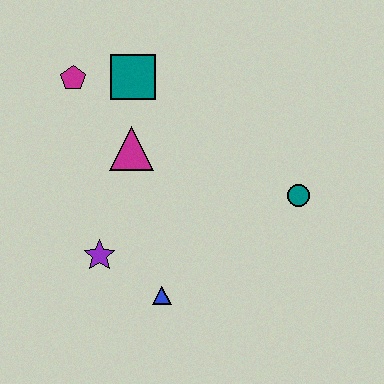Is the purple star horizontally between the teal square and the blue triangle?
No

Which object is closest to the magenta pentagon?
The teal square is closest to the magenta pentagon.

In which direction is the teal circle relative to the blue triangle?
The teal circle is to the right of the blue triangle.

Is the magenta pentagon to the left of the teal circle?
Yes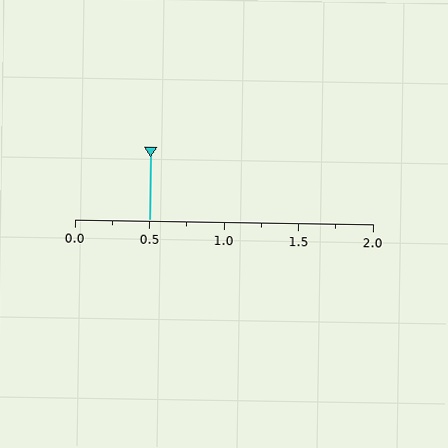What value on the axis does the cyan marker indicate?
The marker indicates approximately 0.5.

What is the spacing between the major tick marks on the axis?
The major ticks are spaced 0.5 apart.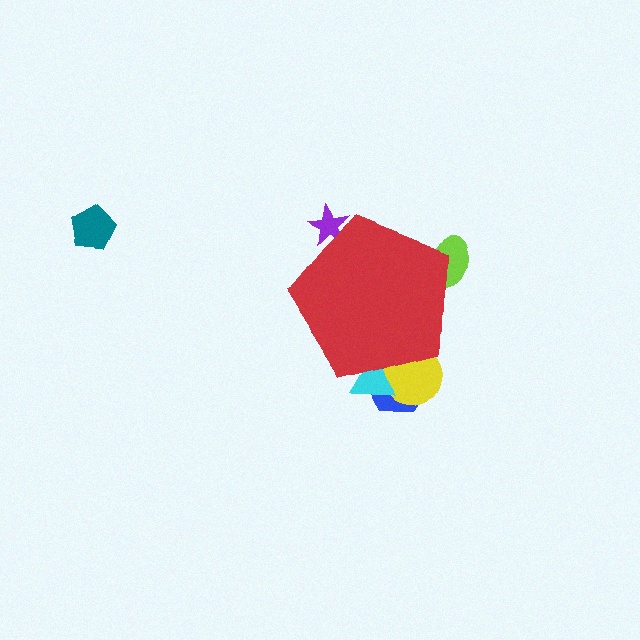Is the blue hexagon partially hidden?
Yes, the blue hexagon is partially hidden behind the red pentagon.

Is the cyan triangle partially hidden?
Yes, the cyan triangle is partially hidden behind the red pentagon.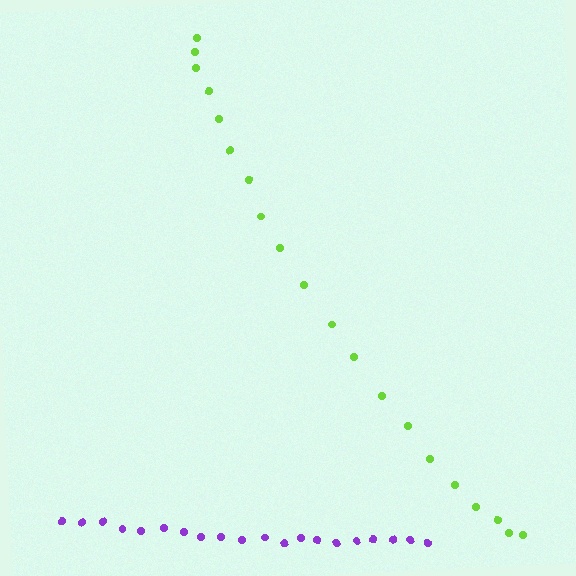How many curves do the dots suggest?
There are 2 distinct paths.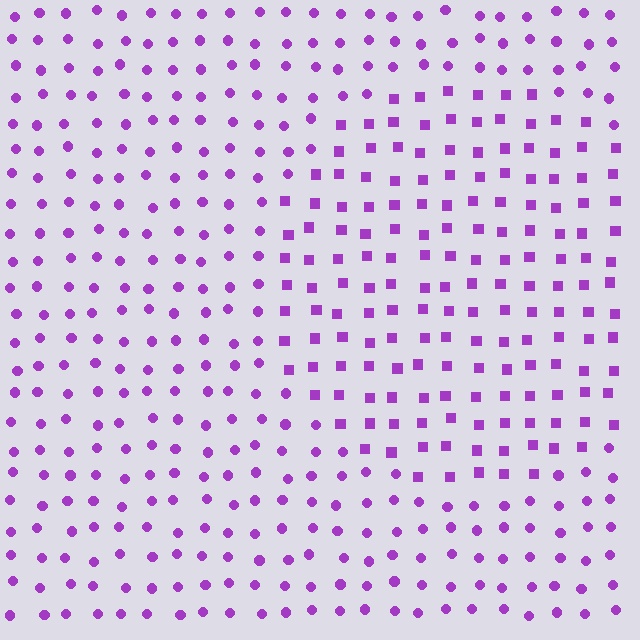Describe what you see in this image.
The image is filled with small purple elements arranged in a uniform grid. A circle-shaped region contains squares, while the surrounding area contains circles. The boundary is defined purely by the change in element shape.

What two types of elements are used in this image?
The image uses squares inside the circle region and circles outside it.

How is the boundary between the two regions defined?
The boundary is defined by a change in element shape: squares inside vs. circles outside. All elements share the same color and spacing.